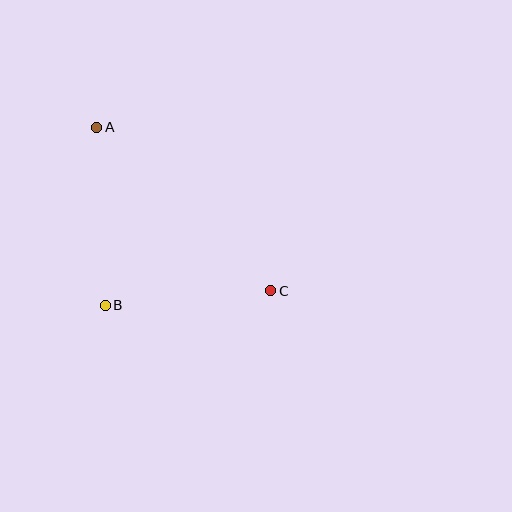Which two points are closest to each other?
Points B and C are closest to each other.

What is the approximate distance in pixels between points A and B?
The distance between A and B is approximately 178 pixels.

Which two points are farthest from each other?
Points A and C are farthest from each other.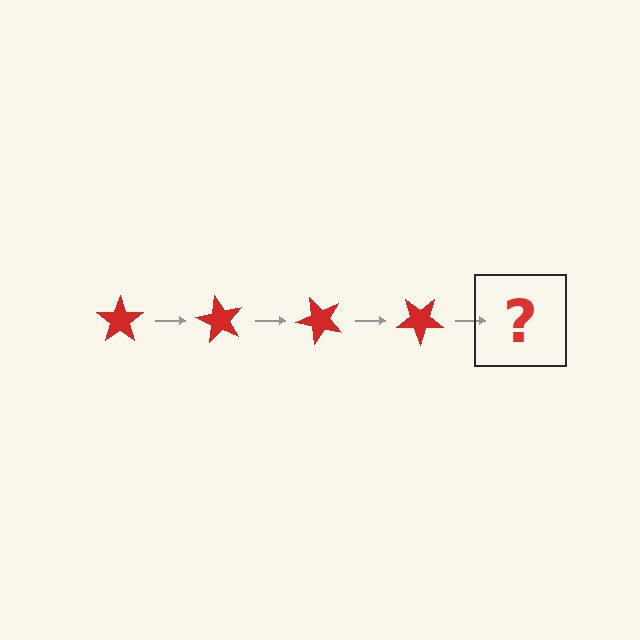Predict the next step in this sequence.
The next step is a red star rotated 240 degrees.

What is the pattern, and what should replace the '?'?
The pattern is that the star rotates 60 degrees each step. The '?' should be a red star rotated 240 degrees.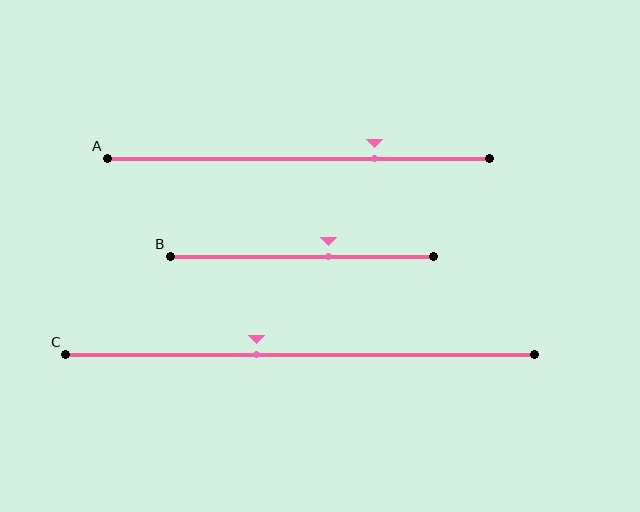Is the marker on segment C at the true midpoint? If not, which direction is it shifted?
No, the marker on segment C is shifted to the left by about 9% of the segment length.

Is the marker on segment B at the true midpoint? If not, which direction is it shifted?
No, the marker on segment B is shifted to the right by about 10% of the segment length.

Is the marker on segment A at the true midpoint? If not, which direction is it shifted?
No, the marker on segment A is shifted to the right by about 20% of the segment length.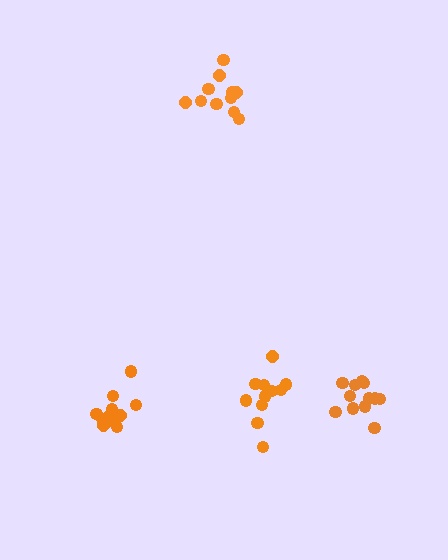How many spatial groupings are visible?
There are 4 spatial groupings.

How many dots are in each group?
Group 1: 12 dots, Group 2: 11 dots, Group 3: 12 dots, Group 4: 11 dots (46 total).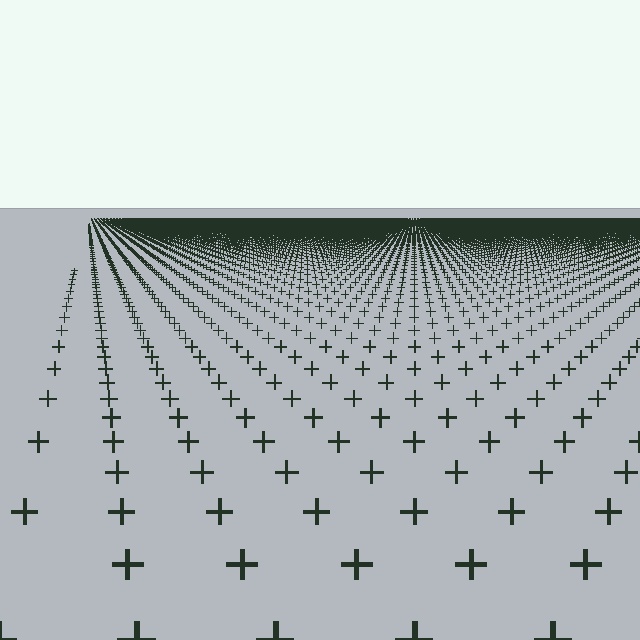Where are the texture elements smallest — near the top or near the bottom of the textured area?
Near the top.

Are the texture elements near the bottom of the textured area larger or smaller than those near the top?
Larger. Near the bottom, elements are closer to the viewer and appear at a bigger on-screen size.